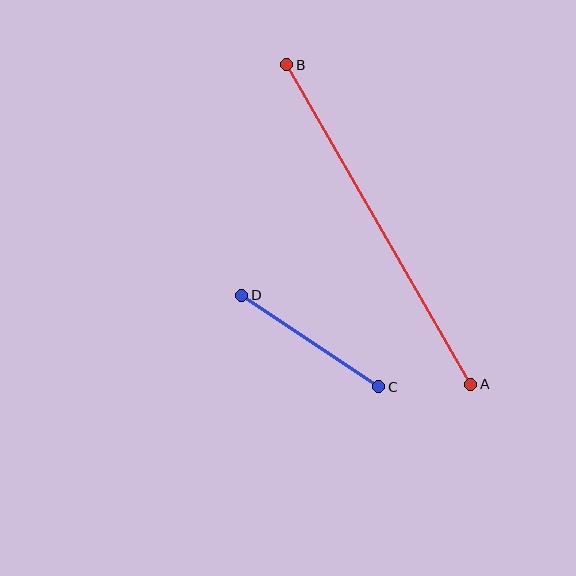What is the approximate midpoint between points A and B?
The midpoint is at approximately (379, 225) pixels.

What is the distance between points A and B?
The distance is approximately 369 pixels.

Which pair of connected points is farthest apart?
Points A and B are farthest apart.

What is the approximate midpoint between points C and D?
The midpoint is at approximately (310, 341) pixels.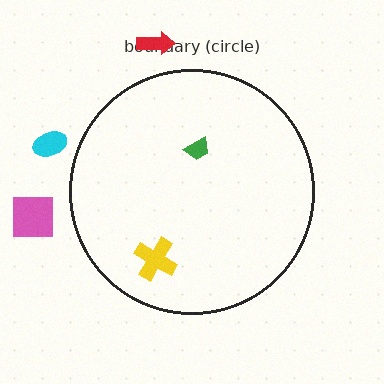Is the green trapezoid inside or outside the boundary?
Inside.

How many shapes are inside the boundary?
2 inside, 3 outside.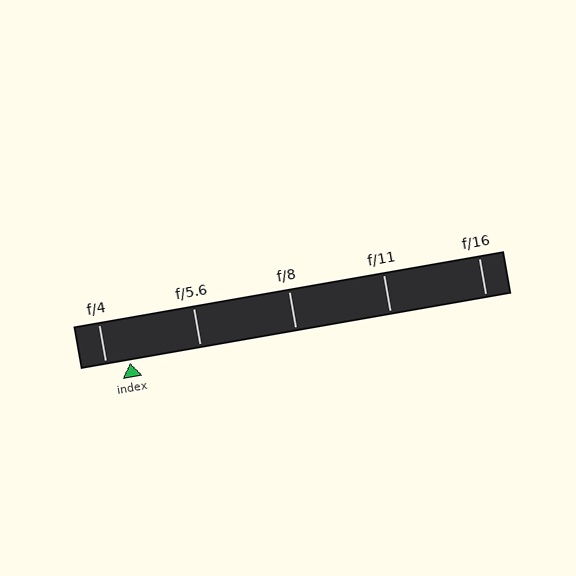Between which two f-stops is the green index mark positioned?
The index mark is between f/4 and f/5.6.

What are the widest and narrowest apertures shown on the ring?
The widest aperture shown is f/4 and the narrowest is f/16.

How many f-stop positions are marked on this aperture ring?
There are 5 f-stop positions marked.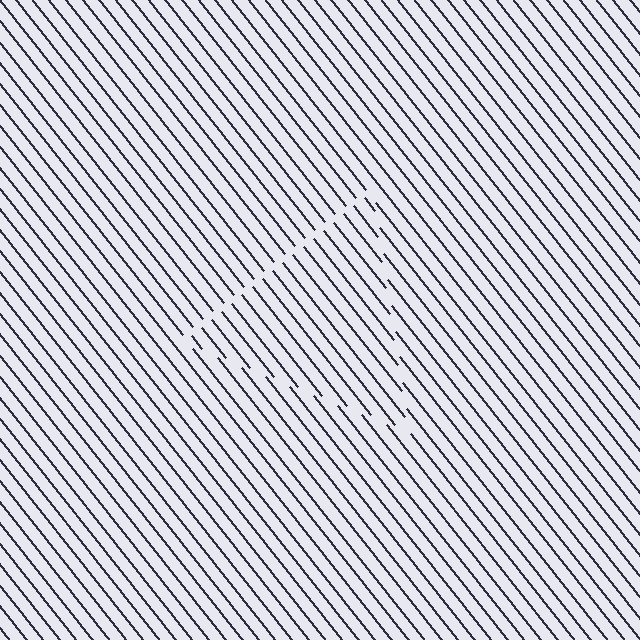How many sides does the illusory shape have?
3 sides — the line-ends trace a triangle.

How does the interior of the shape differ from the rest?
The interior of the shape contains the same grating, shifted by half a period — the contour is defined by the phase discontinuity where line-ends from the inner and outer gratings abut.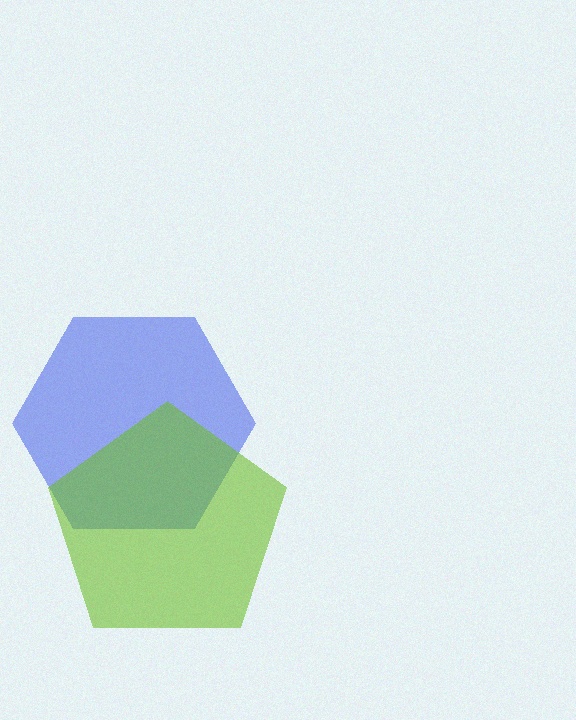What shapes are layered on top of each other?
The layered shapes are: a blue hexagon, a lime pentagon.